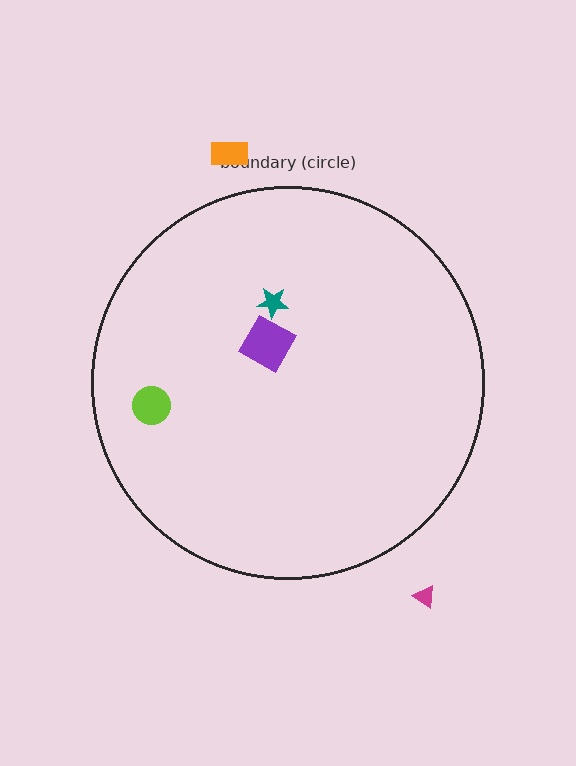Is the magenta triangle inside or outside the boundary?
Outside.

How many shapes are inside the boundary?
3 inside, 2 outside.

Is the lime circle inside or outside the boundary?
Inside.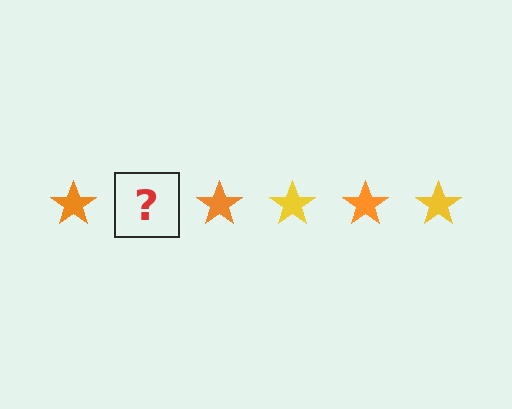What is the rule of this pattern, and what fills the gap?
The rule is that the pattern cycles through orange, yellow stars. The gap should be filled with a yellow star.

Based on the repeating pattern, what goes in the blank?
The blank should be a yellow star.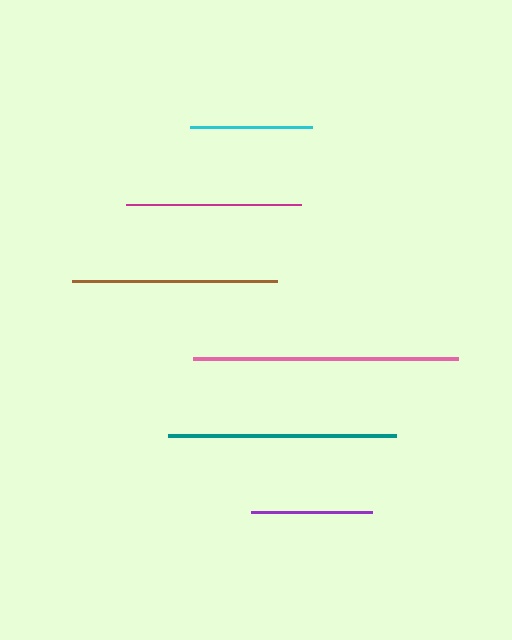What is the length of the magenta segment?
The magenta segment is approximately 175 pixels long.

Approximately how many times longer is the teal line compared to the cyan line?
The teal line is approximately 1.9 times the length of the cyan line.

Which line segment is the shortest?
The purple line is the shortest at approximately 121 pixels.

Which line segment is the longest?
The pink line is the longest at approximately 265 pixels.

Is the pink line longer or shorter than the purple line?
The pink line is longer than the purple line.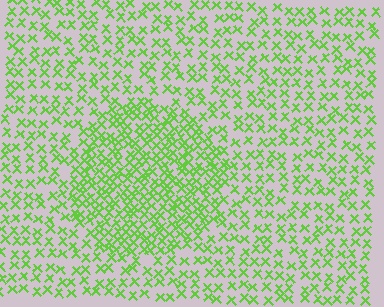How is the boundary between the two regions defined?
The boundary is defined by a change in element density (approximately 1.9x ratio). All elements are the same color, size, and shape.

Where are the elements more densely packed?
The elements are more densely packed inside the circle boundary.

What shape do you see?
I see a circle.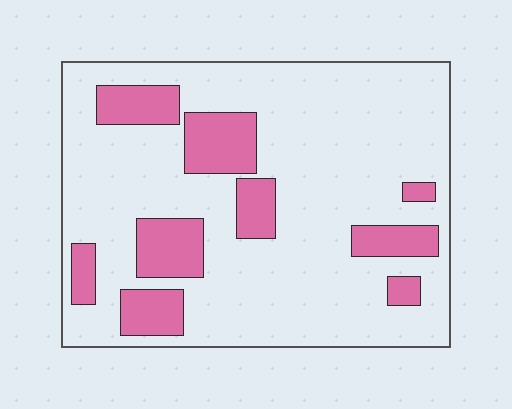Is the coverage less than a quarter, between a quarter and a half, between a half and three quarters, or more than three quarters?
Less than a quarter.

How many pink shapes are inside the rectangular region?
9.